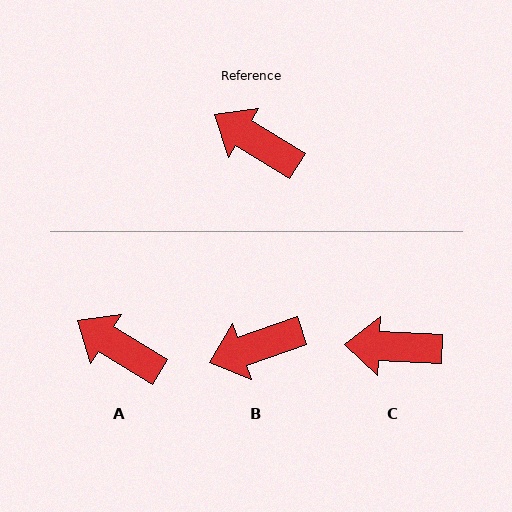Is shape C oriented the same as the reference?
No, it is off by about 29 degrees.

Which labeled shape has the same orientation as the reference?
A.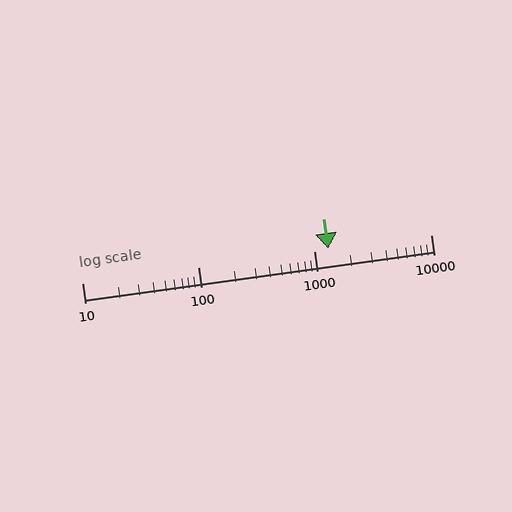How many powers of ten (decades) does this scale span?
The scale spans 3 decades, from 10 to 10000.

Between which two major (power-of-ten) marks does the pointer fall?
The pointer is between 1000 and 10000.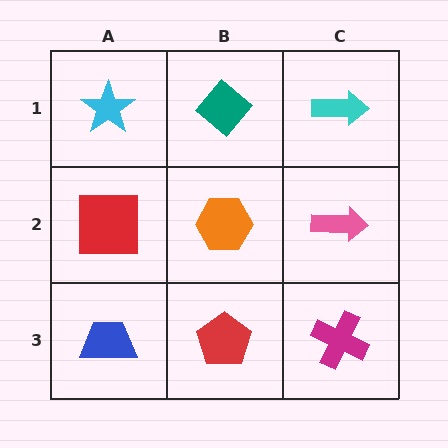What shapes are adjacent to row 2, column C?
A cyan arrow (row 1, column C), a magenta cross (row 3, column C), an orange hexagon (row 2, column B).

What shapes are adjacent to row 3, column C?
A pink arrow (row 2, column C), a red pentagon (row 3, column B).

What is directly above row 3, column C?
A pink arrow.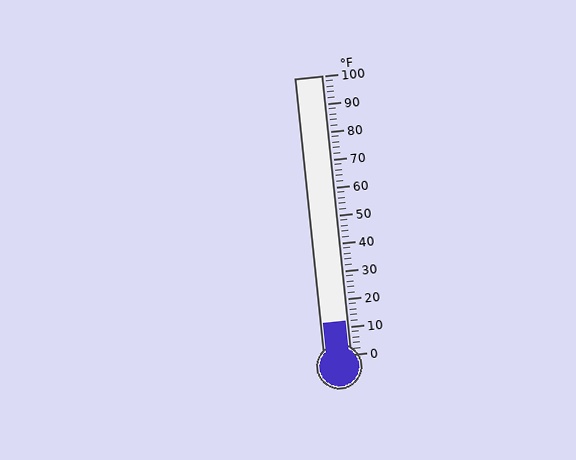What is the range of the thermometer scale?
The thermometer scale ranges from 0°F to 100°F.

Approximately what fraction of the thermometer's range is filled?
The thermometer is filled to approximately 10% of its range.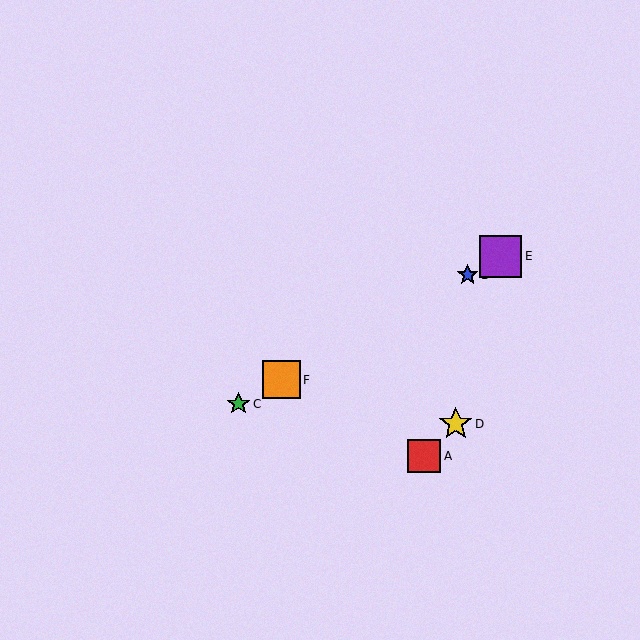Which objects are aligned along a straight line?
Objects B, C, E, F are aligned along a straight line.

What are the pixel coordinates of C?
Object C is at (238, 404).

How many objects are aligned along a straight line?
4 objects (B, C, E, F) are aligned along a straight line.